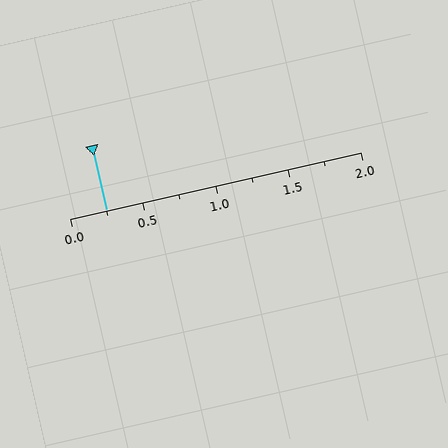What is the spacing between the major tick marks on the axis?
The major ticks are spaced 0.5 apart.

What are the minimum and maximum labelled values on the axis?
The axis runs from 0.0 to 2.0.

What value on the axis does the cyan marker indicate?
The marker indicates approximately 0.25.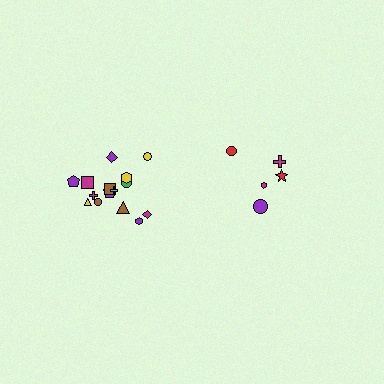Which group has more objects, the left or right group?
The left group.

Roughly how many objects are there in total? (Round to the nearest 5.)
Roughly 20 objects in total.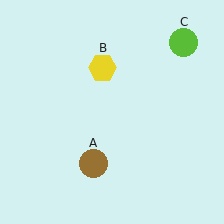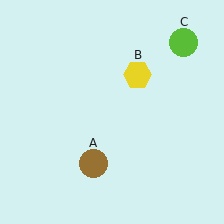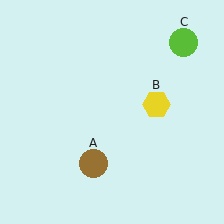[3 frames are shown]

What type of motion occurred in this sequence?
The yellow hexagon (object B) rotated clockwise around the center of the scene.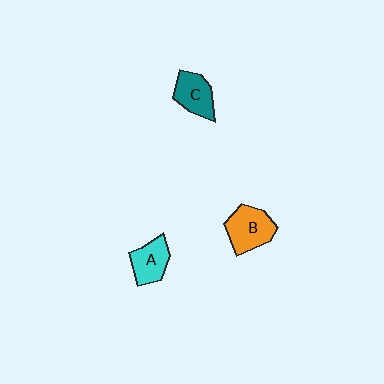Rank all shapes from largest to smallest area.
From largest to smallest: B (orange), C (teal), A (cyan).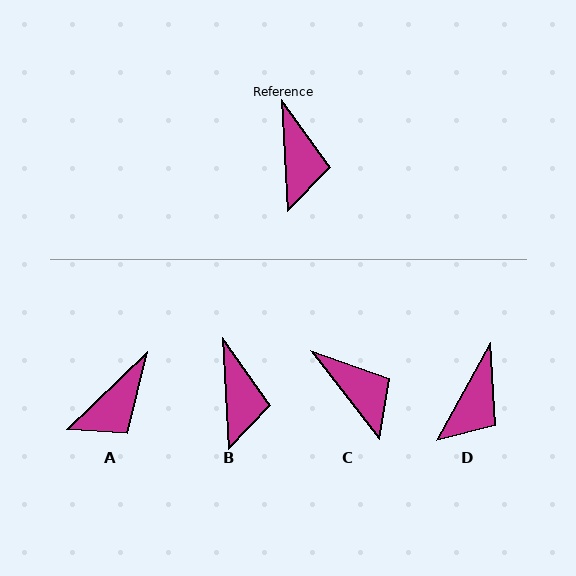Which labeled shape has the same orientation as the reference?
B.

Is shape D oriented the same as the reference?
No, it is off by about 31 degrees.